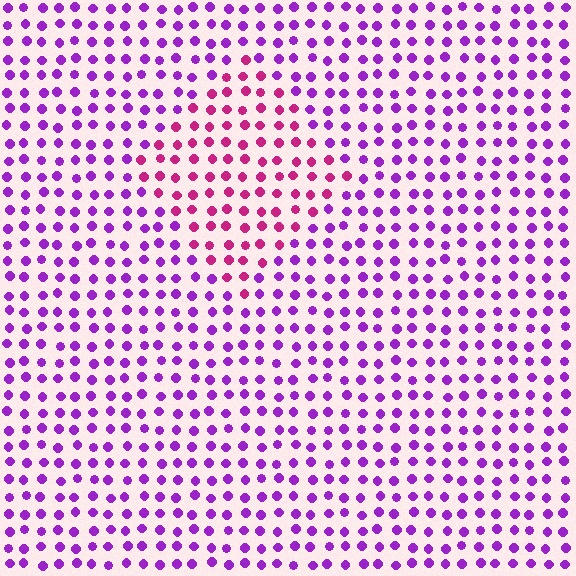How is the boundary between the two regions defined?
The boundary is defined purely by a slight shift in hue (about 42 degrees). Spacing, size, and orientation are identical on both sides.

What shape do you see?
I see a diamond.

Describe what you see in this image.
The image is filled with small purple elements in a uniform arrangement. A diamond-shaped region is visible where the elements are tinted to a slightly different hue, forming a subtle color boundary.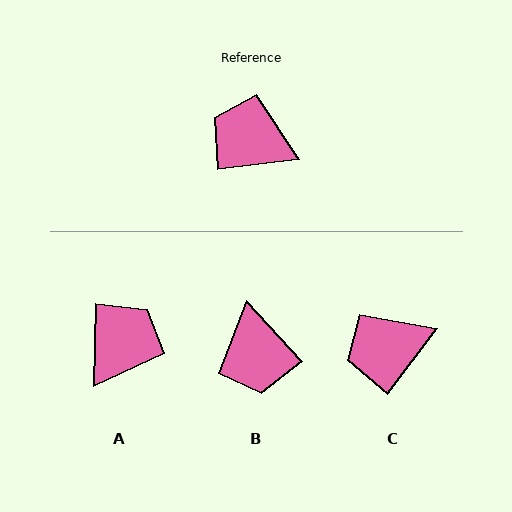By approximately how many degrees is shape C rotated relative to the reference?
Approximately 47 degrees counter-clockwise.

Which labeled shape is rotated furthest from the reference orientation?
B, about 126 degrees away.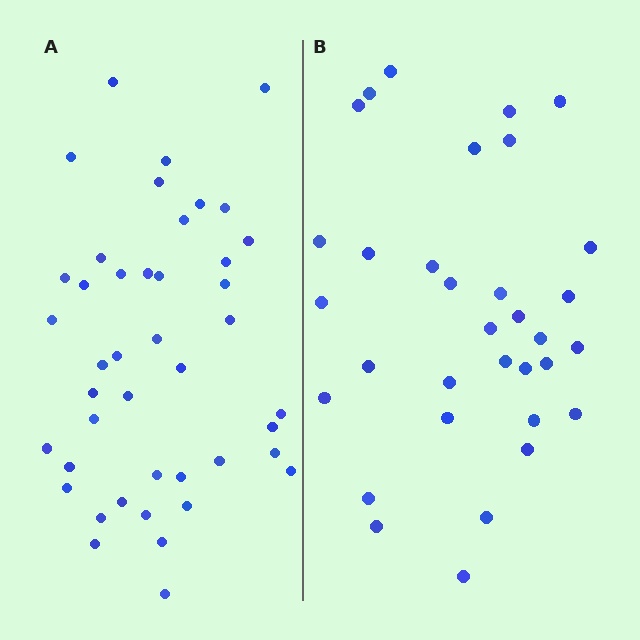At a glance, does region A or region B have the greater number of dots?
Region A (the left region) has more dots.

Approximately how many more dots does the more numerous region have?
Region A has roughly 10 or so more dots than region B.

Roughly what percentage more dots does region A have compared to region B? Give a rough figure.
About 30% more.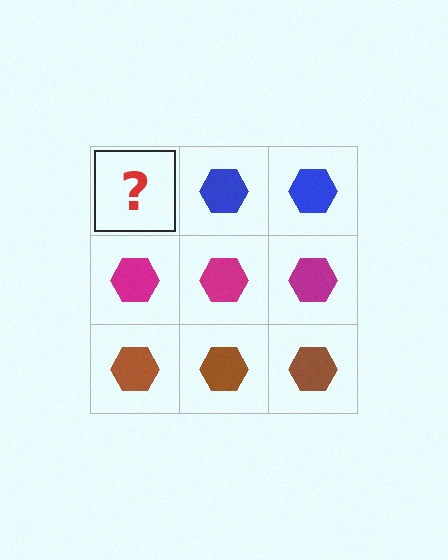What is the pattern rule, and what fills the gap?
The rule is that each row has a consistent color. The gap should be filled with a blue hexagon.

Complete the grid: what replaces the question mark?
The question mark should be replaced with a blue hexagon.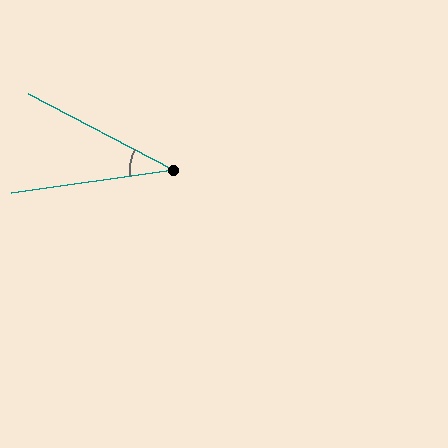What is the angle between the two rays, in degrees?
Approximately 36 degrees.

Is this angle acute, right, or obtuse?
It is acute.